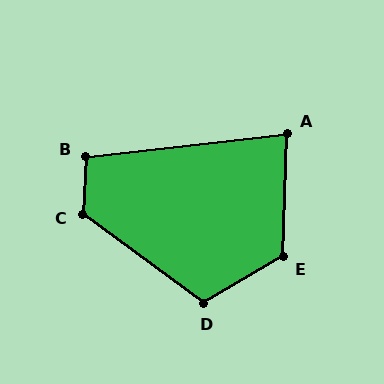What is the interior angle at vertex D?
Approximately 114 degrees (obtuse).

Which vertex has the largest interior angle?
C, at approximately 123 degrees.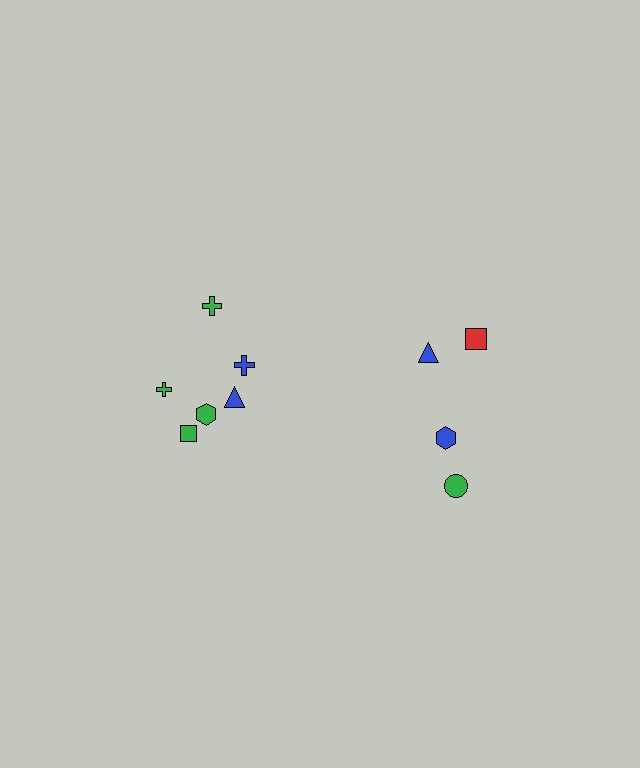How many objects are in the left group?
There are 6 objects.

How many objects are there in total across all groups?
There are 10 objects.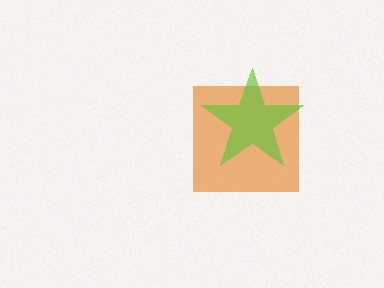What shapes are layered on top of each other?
The layered shapes are: an orange square, a lime star.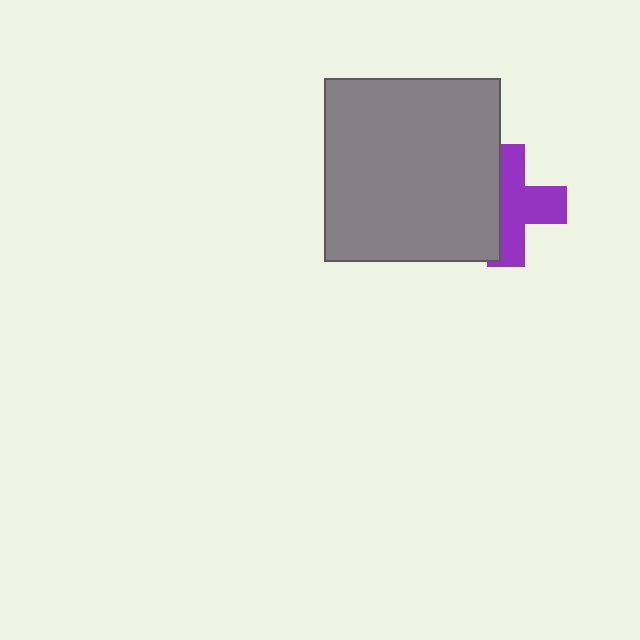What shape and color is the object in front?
The object in front is a gray rectangle.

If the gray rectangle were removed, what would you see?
You would see the complete purple cross.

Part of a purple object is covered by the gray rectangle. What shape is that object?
It is a cross.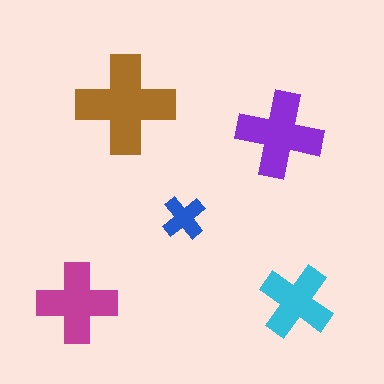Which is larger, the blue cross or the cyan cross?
The cyan one.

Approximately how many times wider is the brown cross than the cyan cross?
About 1.5 times wider.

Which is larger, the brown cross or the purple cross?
The brown one.